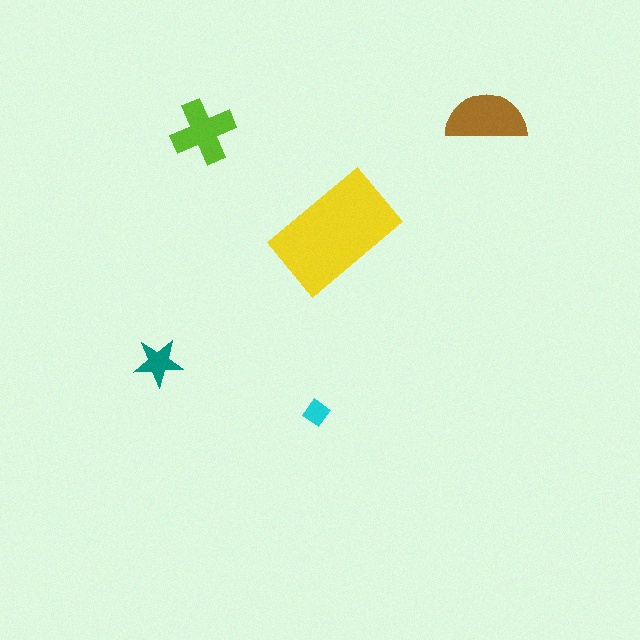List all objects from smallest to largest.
The cyan diamond, the teal star, the lime cross, the brown semicircle, the yellow rectangle.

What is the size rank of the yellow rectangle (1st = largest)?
1st.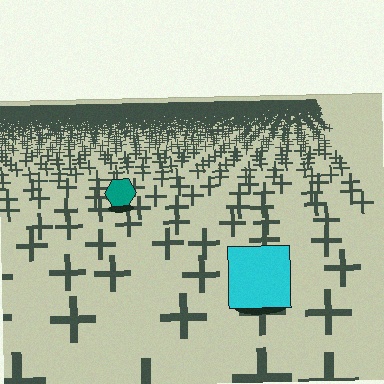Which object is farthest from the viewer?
The teal hexagon is farthest from the viewer. It appears smaller and the ground texture around it is denser.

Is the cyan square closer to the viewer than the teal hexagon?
Yes. The cyan square is closer — you can tell from the texture gradient: the ground texture is coarser near it.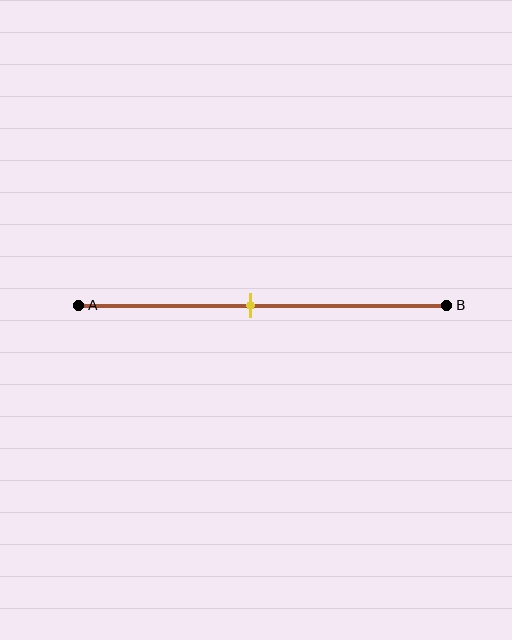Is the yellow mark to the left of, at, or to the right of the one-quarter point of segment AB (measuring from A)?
The yellow mark is to the right of the one-quarter point of segment AB.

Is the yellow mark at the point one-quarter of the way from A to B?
No, the mark is at about 45% from A, not at the 25% one-quarter point.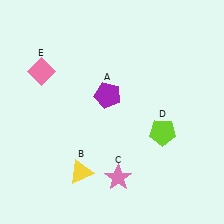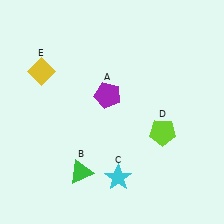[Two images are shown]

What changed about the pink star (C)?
In Image 1, C is pink. In Image 2, it changed to cyan.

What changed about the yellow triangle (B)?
In Image 1, B is yellow. In Image 2, it changed to green.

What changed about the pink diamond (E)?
In Image 1, E is pink. In Image 2, it changed to yellow.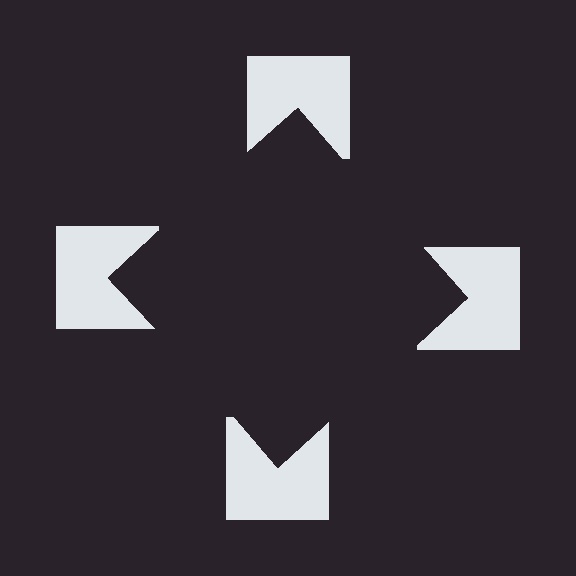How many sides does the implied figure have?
4 sides.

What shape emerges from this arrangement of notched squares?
An illusory square — its edges are inferred from the aligned wedge cuts in the notched squares, not physically drawn.